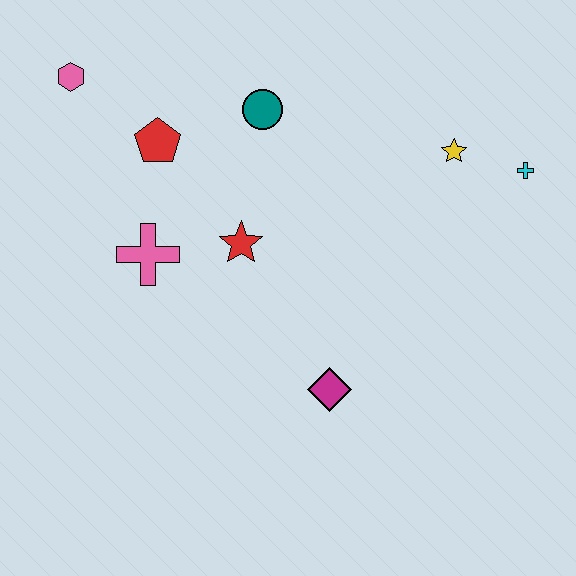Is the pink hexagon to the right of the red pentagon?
No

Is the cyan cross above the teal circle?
No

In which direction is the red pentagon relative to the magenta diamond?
The red pentagon is above the magenta diamond.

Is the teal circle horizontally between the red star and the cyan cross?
Yes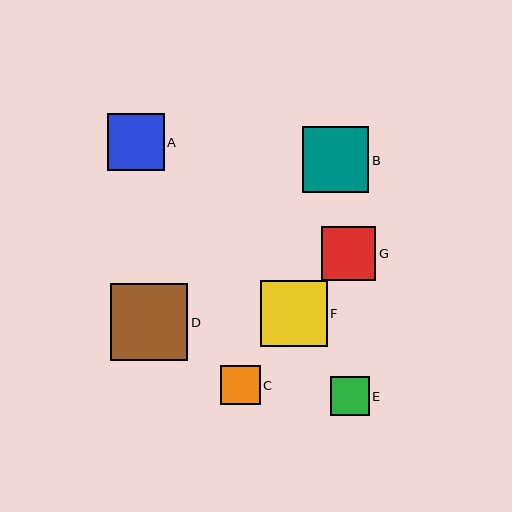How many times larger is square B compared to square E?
Square B is approximately 1.7 times the size of square E.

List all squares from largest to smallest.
From largest to smallest: D, F, B, A, G, C, E.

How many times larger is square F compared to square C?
Square F is approximately 1.7 times the size of square C.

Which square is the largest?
Square D is the largest with a size of approximately 77 pixels.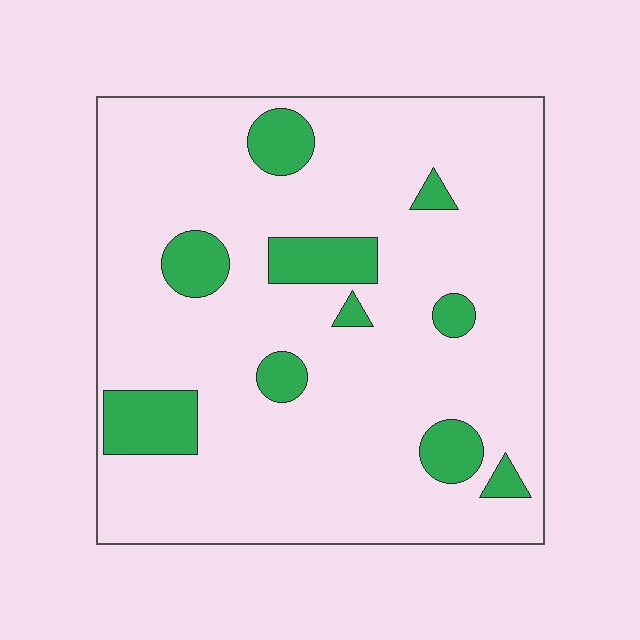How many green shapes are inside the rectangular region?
10.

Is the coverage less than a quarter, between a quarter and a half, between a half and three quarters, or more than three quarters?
Less than a quarter.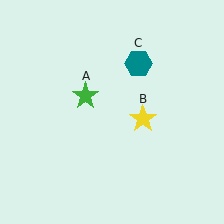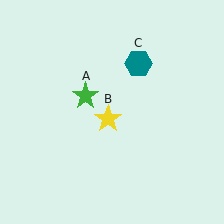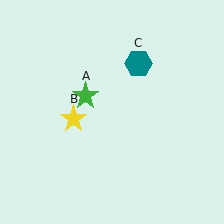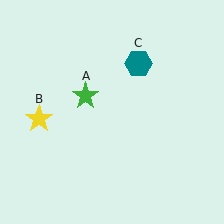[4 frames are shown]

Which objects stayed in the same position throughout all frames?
Green star (object A) and teal hexagon (object C) remained stationary.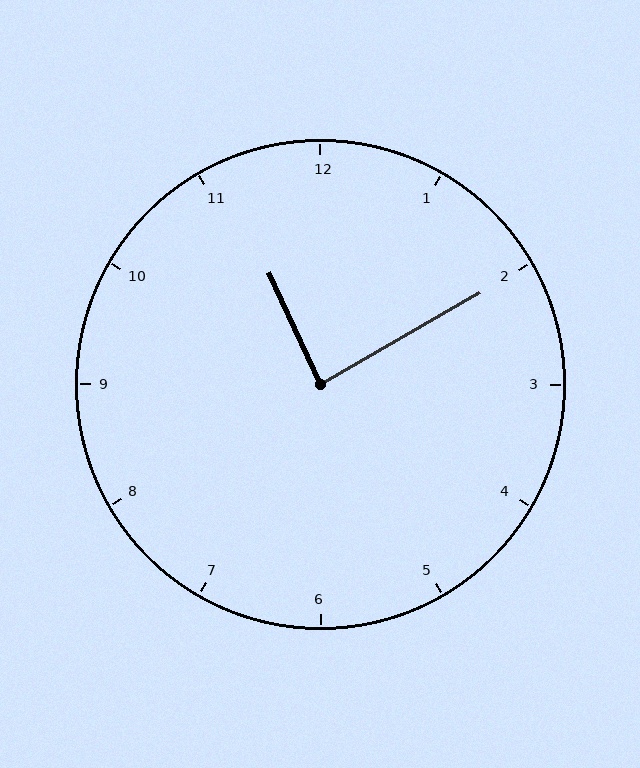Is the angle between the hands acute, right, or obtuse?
It is right.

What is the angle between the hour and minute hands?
Approximately 85 degrees.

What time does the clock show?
11:10.